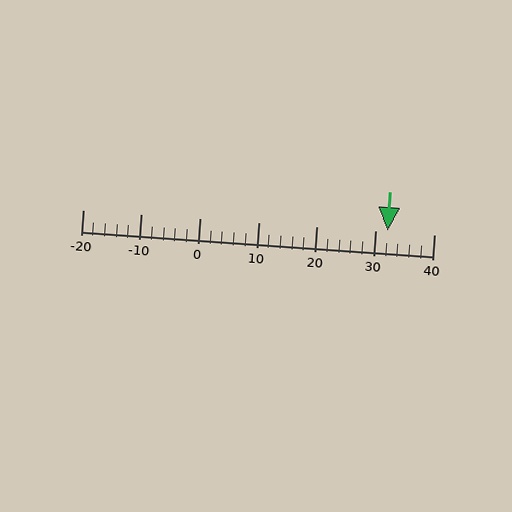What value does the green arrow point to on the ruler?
The green arrow points to approximately 32.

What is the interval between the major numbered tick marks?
The major tick marks are spaced 10 units apart.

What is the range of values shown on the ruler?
The ruler shows values from -20 to 40.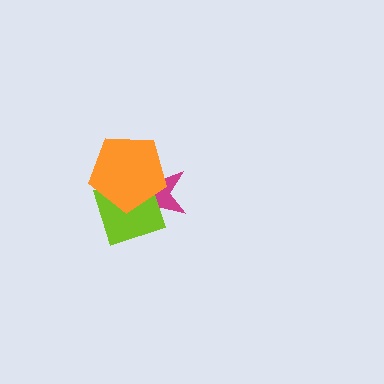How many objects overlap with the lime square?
2 objects overlap with the lime square.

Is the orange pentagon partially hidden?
No, no other shape covers it.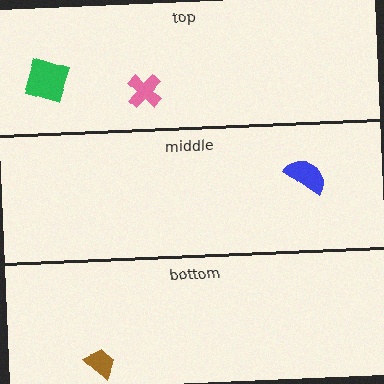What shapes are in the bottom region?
The brown trapezoid.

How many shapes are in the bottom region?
1.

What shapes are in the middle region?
The blue semicircle.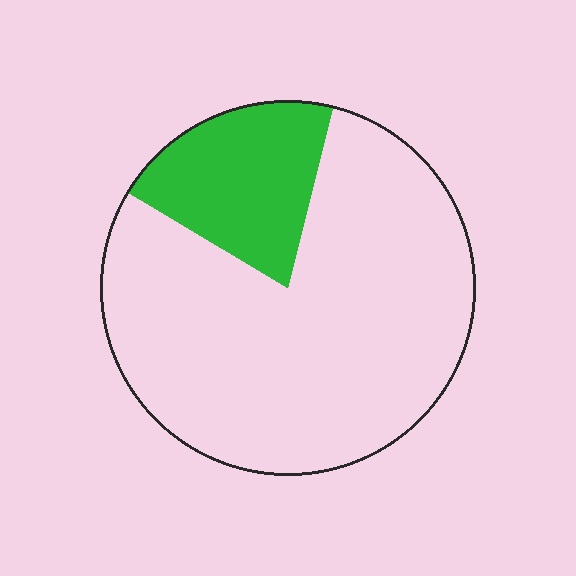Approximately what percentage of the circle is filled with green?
Approximately 20%.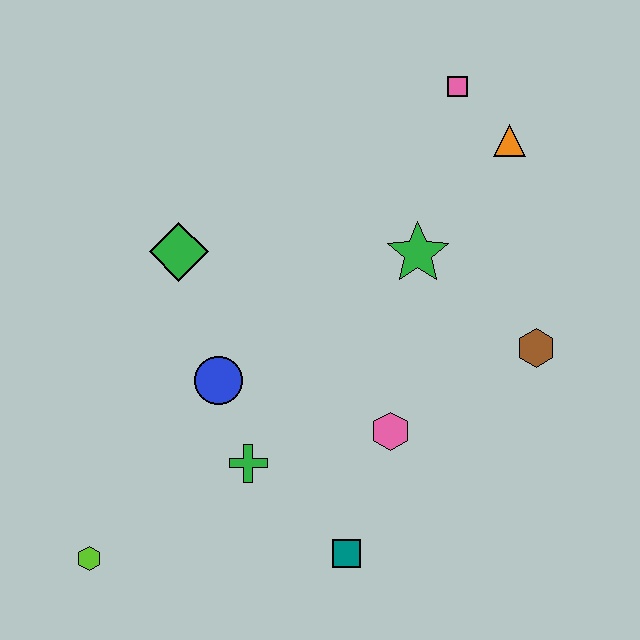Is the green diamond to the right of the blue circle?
No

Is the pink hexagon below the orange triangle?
Yes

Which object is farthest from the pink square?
The lime hexagon is farthest from the pink square.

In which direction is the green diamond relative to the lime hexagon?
The green diamond is above the lime hexagon.